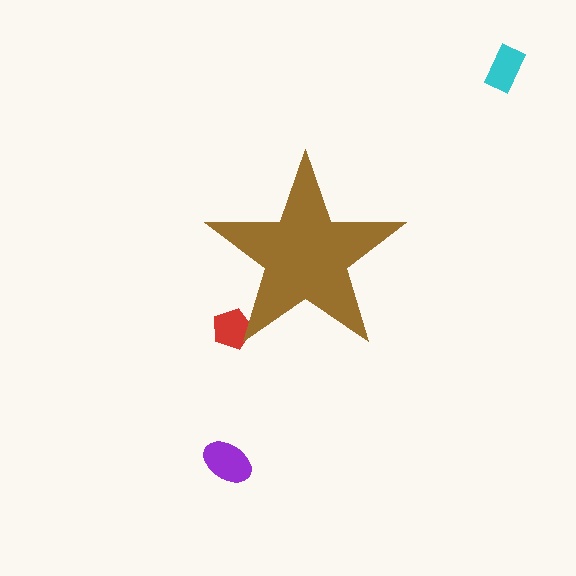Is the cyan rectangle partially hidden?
No, the cyan rectangle is fully visible.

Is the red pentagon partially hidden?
Yes, the red pentagon is partially hidden behind the brown star.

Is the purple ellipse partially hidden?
No, the purple ellipse is fully visible.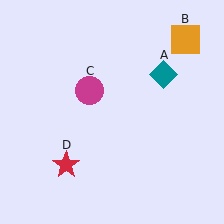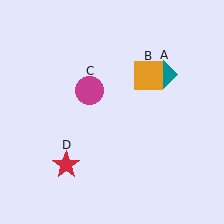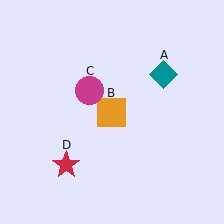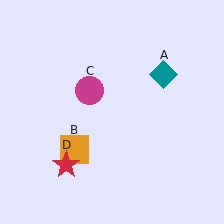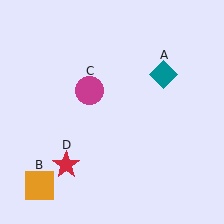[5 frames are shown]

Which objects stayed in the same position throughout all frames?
Teal diamond (object A) and magenta circle (object C) and red star (object D) remained stationary.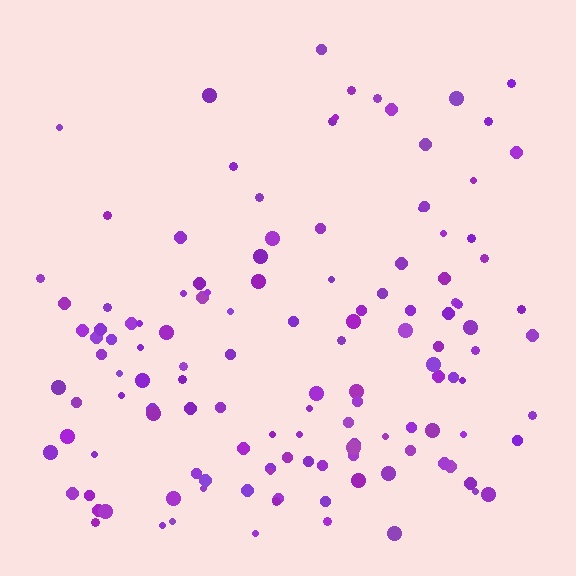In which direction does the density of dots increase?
From top to bottom, with the bottom side densest.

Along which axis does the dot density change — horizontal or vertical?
Vertical.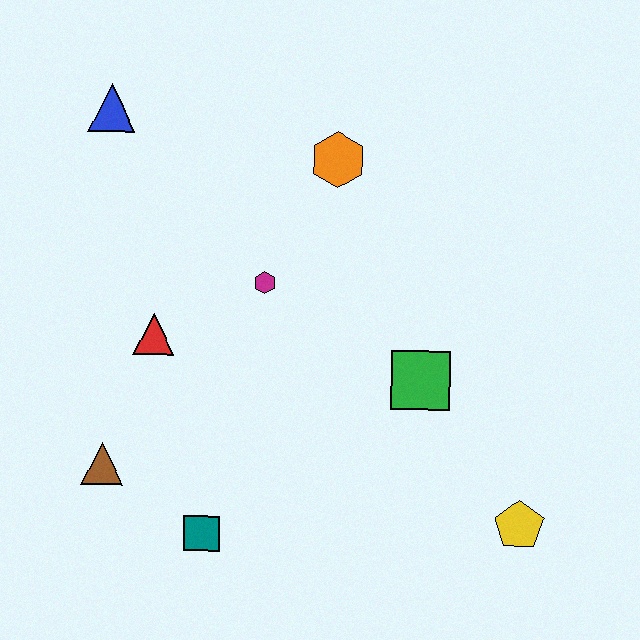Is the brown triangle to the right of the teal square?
No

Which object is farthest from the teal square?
The blue triangle is farthest from the teal square.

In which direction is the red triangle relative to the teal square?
The red triangle is above the teal square.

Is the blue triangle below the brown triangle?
No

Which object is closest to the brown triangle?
The teal square is closest to the brown triangle.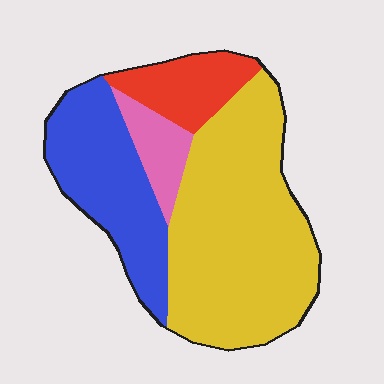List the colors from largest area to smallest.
From largest to smallest: yellow, blue, red, pink.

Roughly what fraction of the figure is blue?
Blue takes up between a quarter and a half of the figure.